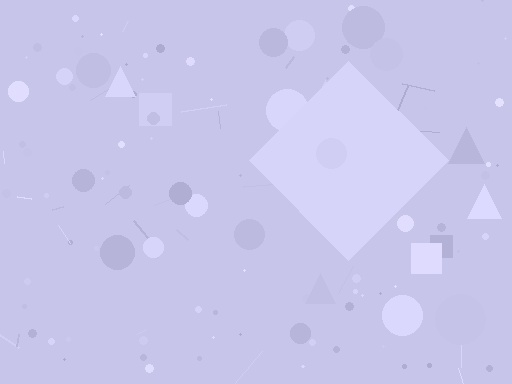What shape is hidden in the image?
A diamond is hidden in the image.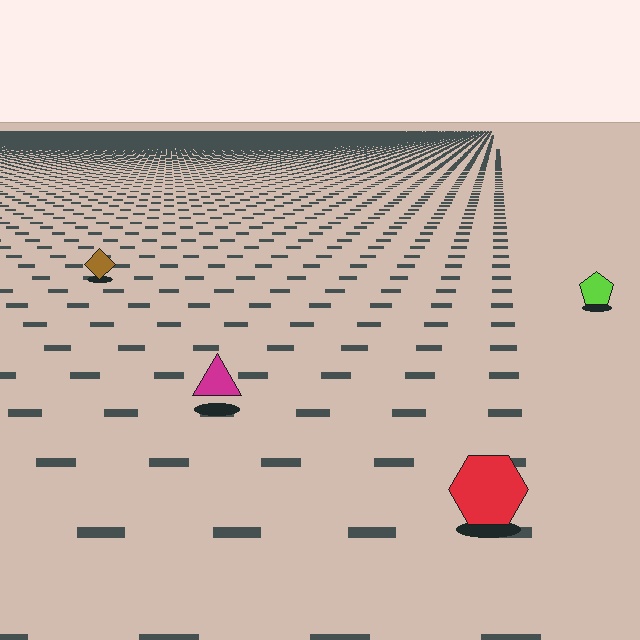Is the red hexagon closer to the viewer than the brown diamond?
Yes. The red hexagon is closer — you can tell from the texture gradient: the ground texture is coarser near it.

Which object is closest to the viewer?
The red hexagon is closest. The texture marks near it are larger and more spread out.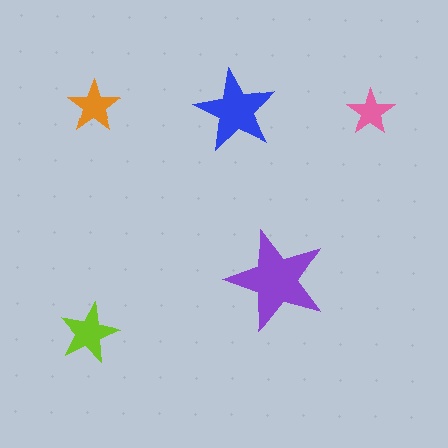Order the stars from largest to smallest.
the purple one, the blue one, the lime one, the orange one, the pink one.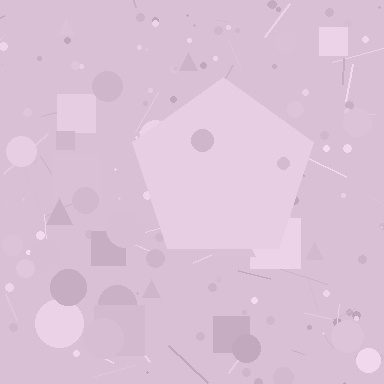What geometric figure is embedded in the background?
A pentagon is embedded in the background.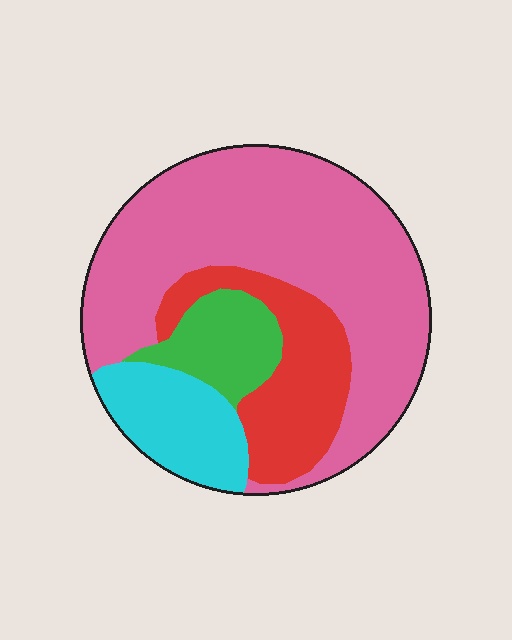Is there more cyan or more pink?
Pink.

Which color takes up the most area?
Pink, at roughly 55%.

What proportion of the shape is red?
Red covers 19% of the shape.